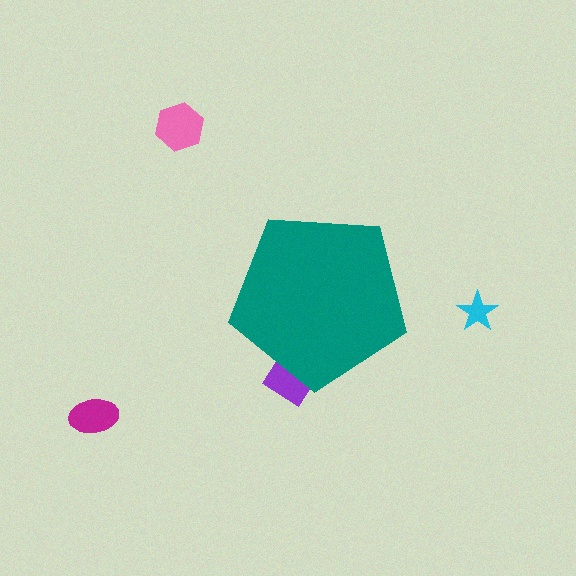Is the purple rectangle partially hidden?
Yes, the purple rectangle is partially hidden behind the teal pentagon.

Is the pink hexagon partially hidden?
No, the pink hexagon is fully visible.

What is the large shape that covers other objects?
A teal pentagon.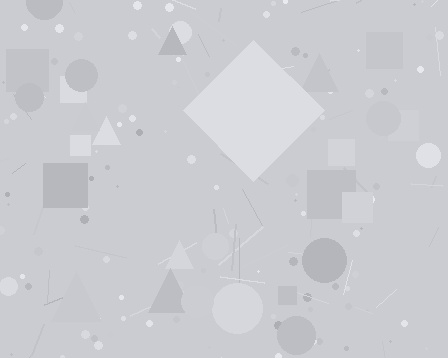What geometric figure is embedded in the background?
A diamond is embedded in the background.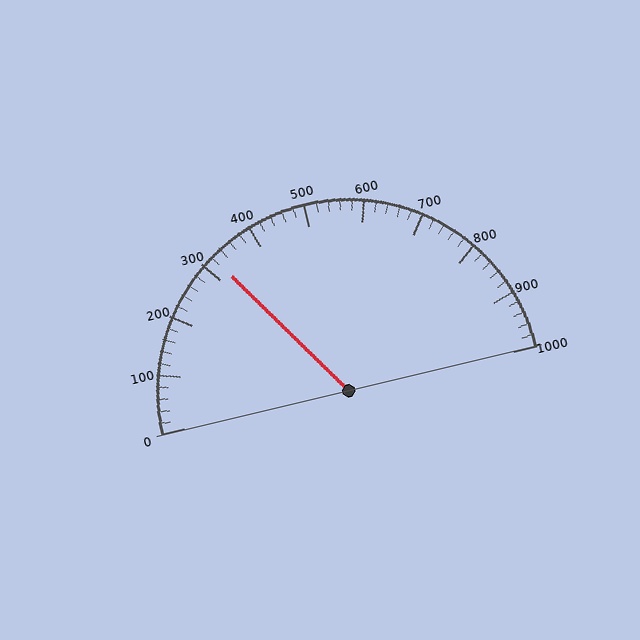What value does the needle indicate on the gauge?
The needle indicates approximately 320.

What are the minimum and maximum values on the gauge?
The gauge ranges from 0 to 1000.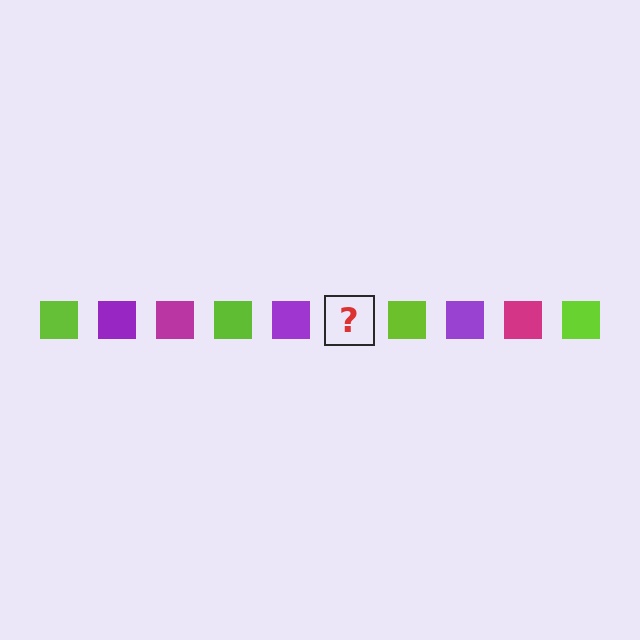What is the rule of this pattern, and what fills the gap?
The rule is that the pattern cycles through lime, purple, magenta squares. The gap should be filled with a magenta square.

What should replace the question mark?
The question mark should be replaced with a magenta square.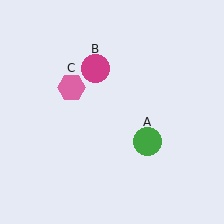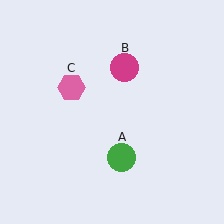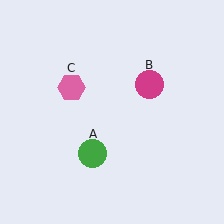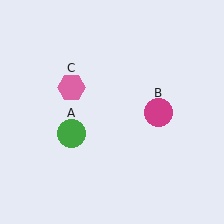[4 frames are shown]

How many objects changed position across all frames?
2 objects changed position: green circle (object A), magenta circle (object B).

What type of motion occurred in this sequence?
The green circle (object A), magenta circle (object B) rotated clockwise around the center of the scene.